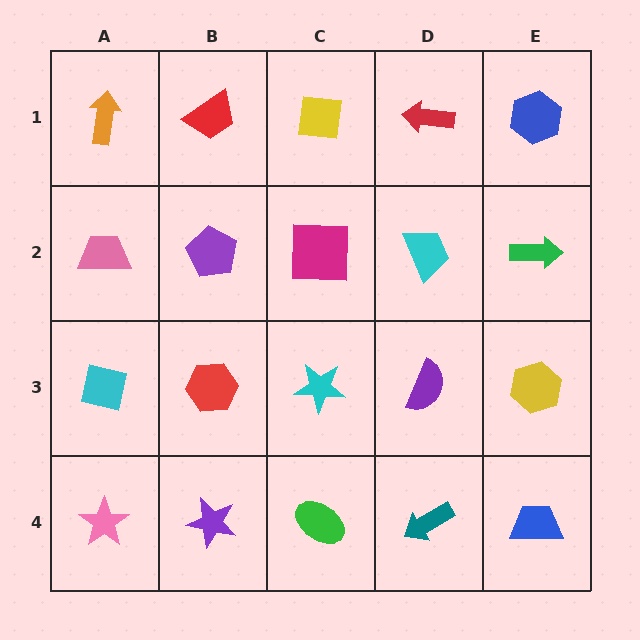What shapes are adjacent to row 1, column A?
A pink trapezoid (row 2, column A), a red trapezoid (row 1, column B).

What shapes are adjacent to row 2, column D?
A red arrow (row 1, column D), a purple semicircle (row 3, column D), a magenta square (row 2, column C), a green arrow (row 2, column E).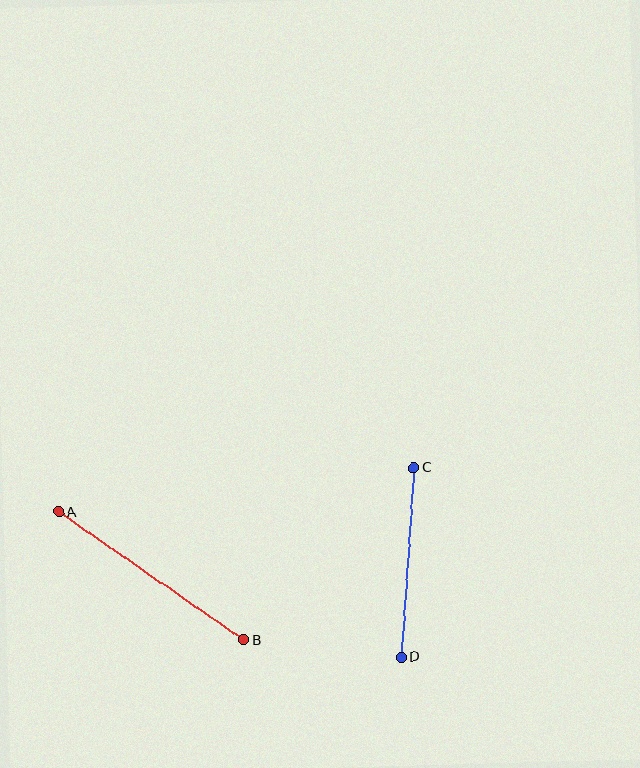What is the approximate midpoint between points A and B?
The midpoint is at approximately (151, 576) pixels.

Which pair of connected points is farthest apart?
Points A and B are farthest apart.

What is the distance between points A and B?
The distance is approximately 225 pixels.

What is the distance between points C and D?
The distance is approximately 190 pixels.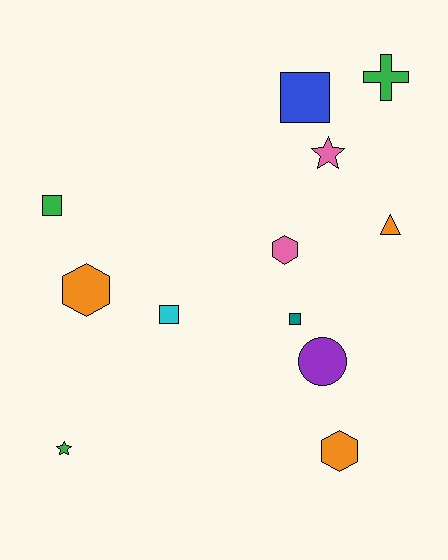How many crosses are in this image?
There is 1 cross.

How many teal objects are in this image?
There is 1 teal object.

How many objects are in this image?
There are 12 objects.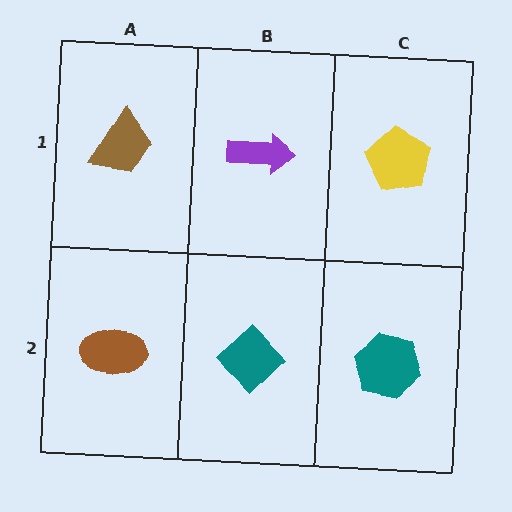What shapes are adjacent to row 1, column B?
A teal diamond (row 2, column B), a brown trapezoid (row 1, column A), a yellow pentagon (row 1, column C).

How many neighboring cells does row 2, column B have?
3.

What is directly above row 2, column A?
A brown trapezoid.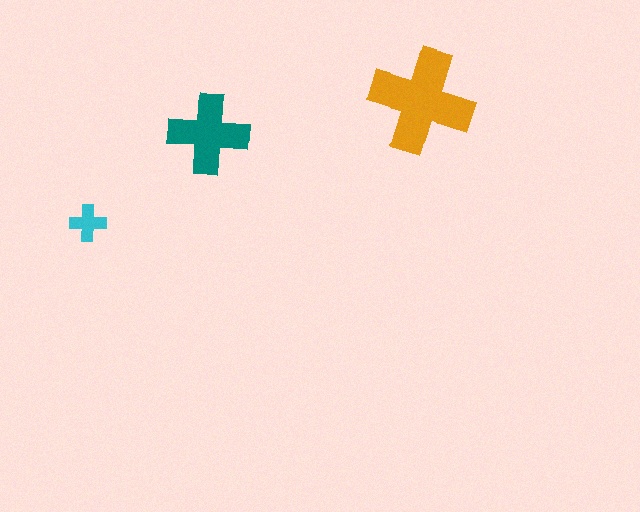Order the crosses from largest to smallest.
the orange one, the teal one, the cyan one.